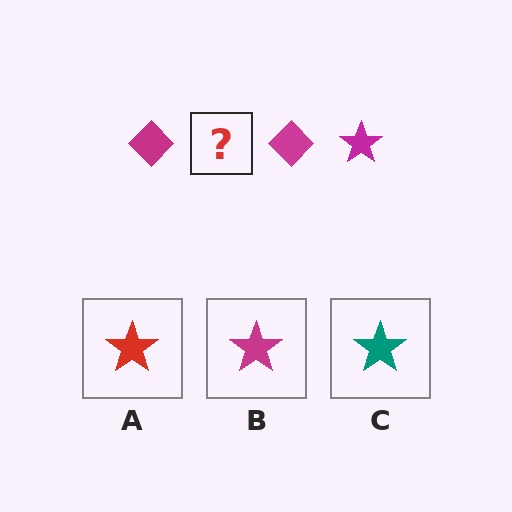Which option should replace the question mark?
Option B.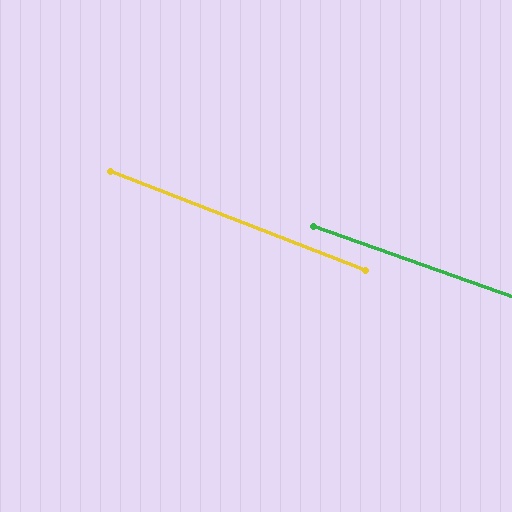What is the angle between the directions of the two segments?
Approximately 2 degrees.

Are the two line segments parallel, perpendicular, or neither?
Parallel — their directions differ by only 1.6°.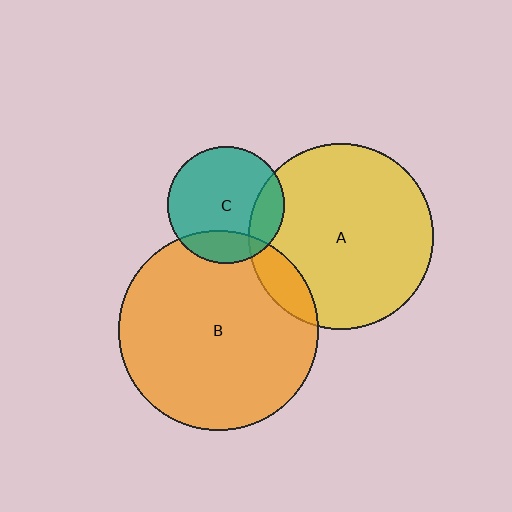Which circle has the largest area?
Circle B (orange).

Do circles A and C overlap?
Yes.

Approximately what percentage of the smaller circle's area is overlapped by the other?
Approximately 20%.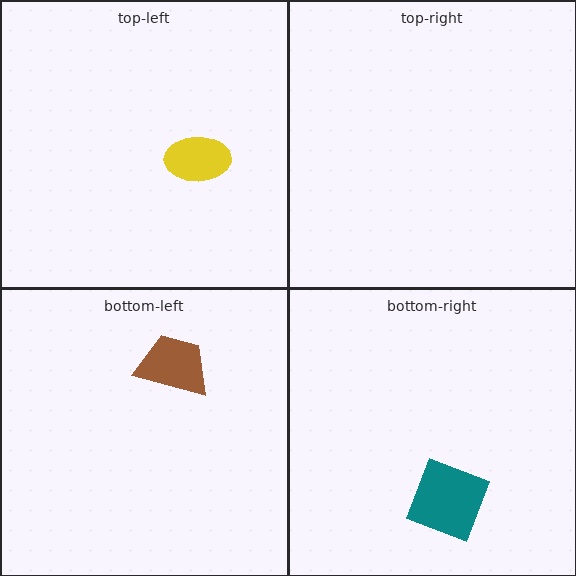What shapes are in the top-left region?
The yellow ellipse.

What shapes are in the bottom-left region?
The brown trapezoid.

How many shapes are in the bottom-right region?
1.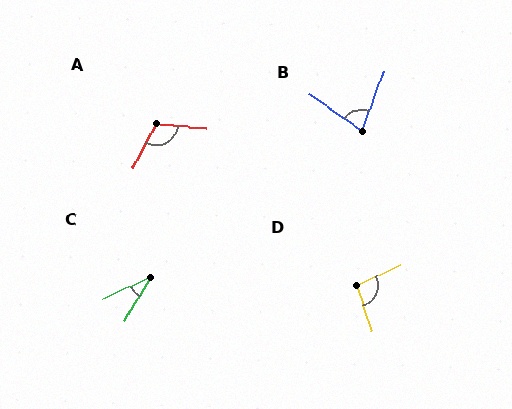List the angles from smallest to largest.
C (35°), B (76°), D (97°), A (112°).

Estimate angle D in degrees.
Approximately 97 degrees.